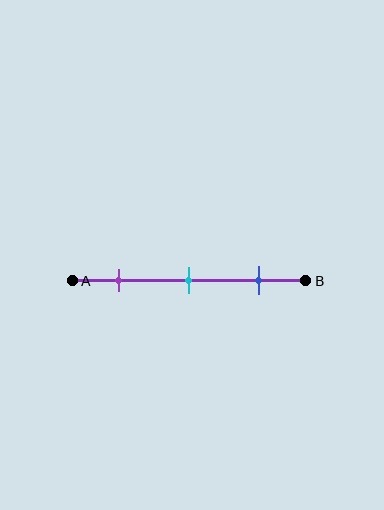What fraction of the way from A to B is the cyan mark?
The cyan mark is approximately 50% (0.5) of the way from A to B.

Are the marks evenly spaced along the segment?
Yes, the marks are approximately evenly spaced.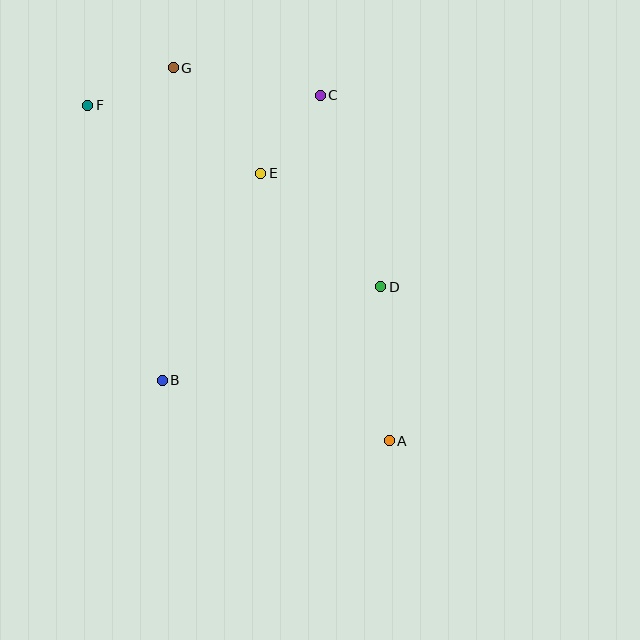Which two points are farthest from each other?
Points A and F are farthest from each other.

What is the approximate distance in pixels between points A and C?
The distance between A and C is approximately 352 pixels.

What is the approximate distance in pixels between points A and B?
The distance between A and B is approximately 235 pixels.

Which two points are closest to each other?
Points F and G are closest to each other.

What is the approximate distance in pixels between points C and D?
The distance between C and D is approximately 201 pixels.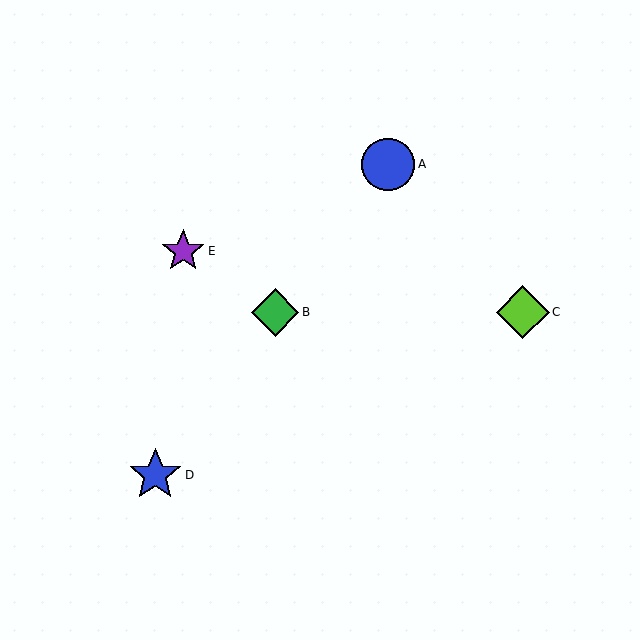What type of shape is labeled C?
Shape C is a lime diamond.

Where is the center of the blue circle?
The center of the blue circle is at (388, 164).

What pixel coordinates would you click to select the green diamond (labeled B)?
Click at (275, 312) to select the green diamond B.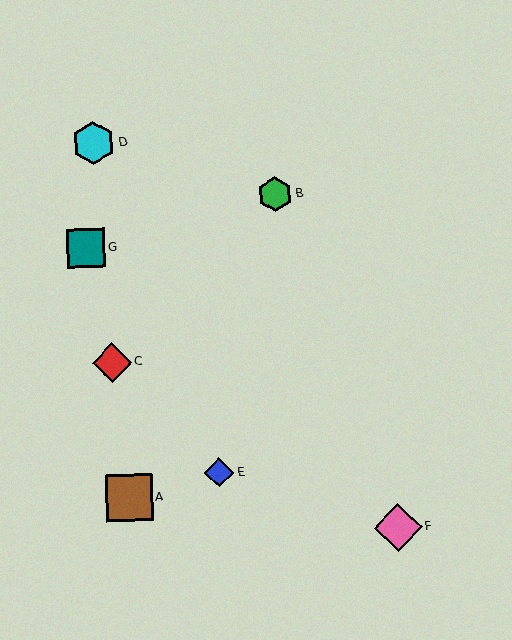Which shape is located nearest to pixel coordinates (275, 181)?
The green hexagon (labeled B) at (275, 194) is nearest to that location.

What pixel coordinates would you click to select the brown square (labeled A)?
Click at (129, 498) to select the brown square A.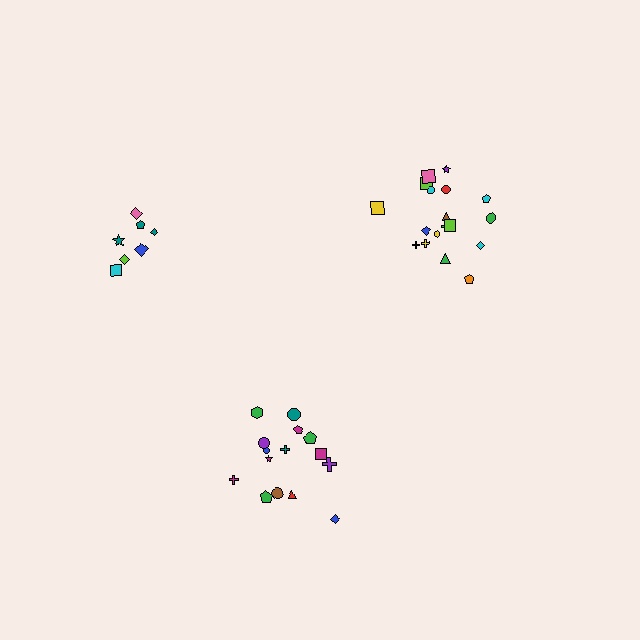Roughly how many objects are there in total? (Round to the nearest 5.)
Roughly 40 objects in total.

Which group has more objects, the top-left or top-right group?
The top-right group.